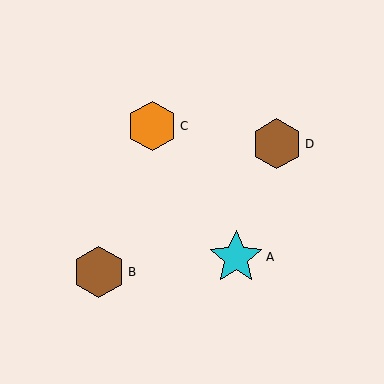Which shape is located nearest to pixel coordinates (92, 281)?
The brown hexagon (labeled B) at (99, 272) is nearest to that location.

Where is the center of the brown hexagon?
The center of the brown hexagon is at (277, 144).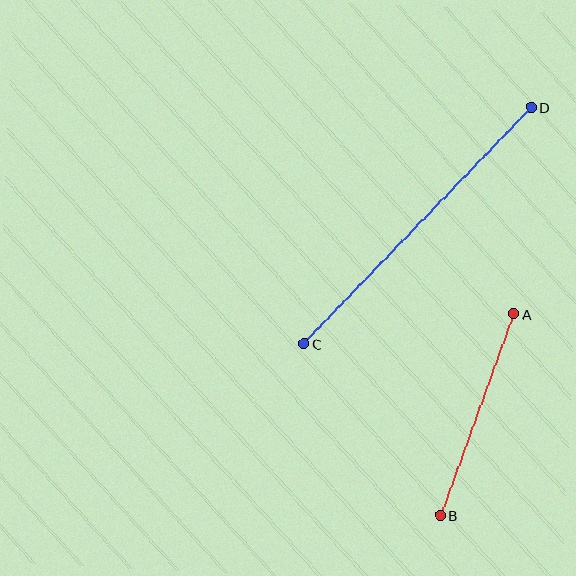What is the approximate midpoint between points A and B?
The midpoint is at approximately (477, 415) pixels.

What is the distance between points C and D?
The distance is approximately 328 pixels.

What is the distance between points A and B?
The distance is approximately 214 pixels.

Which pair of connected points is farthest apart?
Points C and D are farthest apart.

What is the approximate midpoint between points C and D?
The midpoint is at approximately (418, 225) pixels.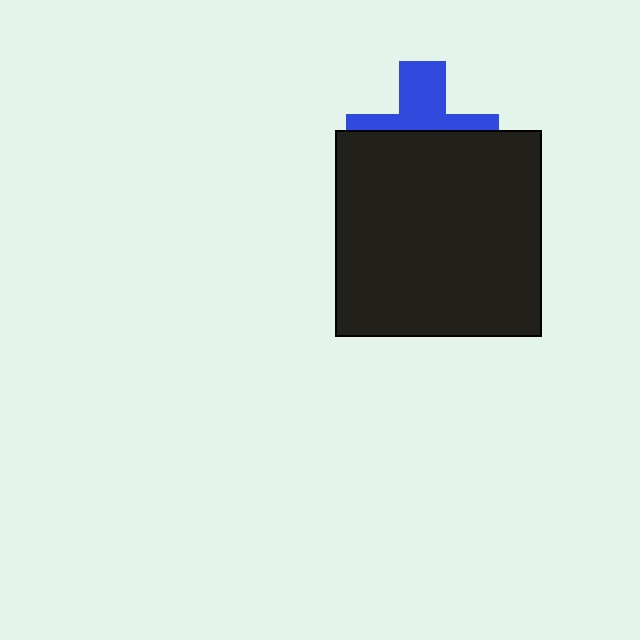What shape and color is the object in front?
The object in front is a black square.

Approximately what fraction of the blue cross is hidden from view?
Roughly 60% of the blue cross is hidden behind the black square.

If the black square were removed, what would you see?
You would see the complete blue cross.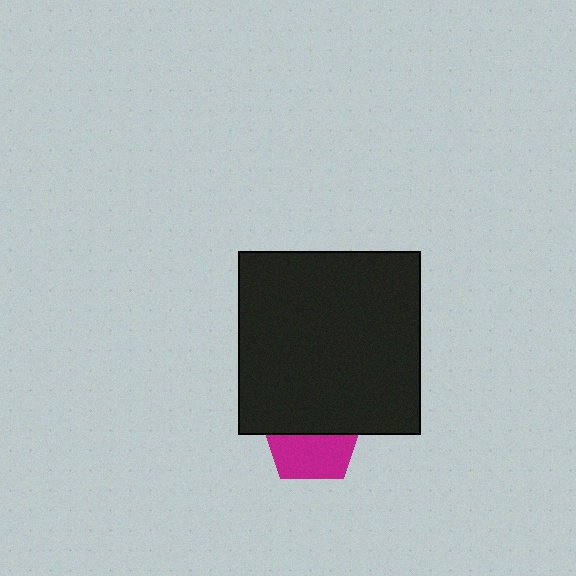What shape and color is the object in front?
The object in front is a black square.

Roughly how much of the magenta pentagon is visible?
About half of it is visible (roughly 49%).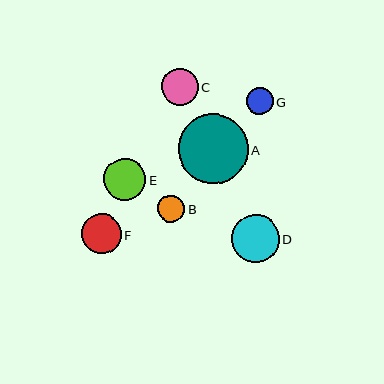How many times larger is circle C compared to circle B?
Circle C is approximately 1.3 times the size of circle B.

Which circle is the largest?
Circle A is the largest with a size of approximately 70 pixels.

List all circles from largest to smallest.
From largest to smallest: A, D, E, F, C, B, G.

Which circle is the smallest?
Circle G is the smallest with a size of approximately 26 pixels.